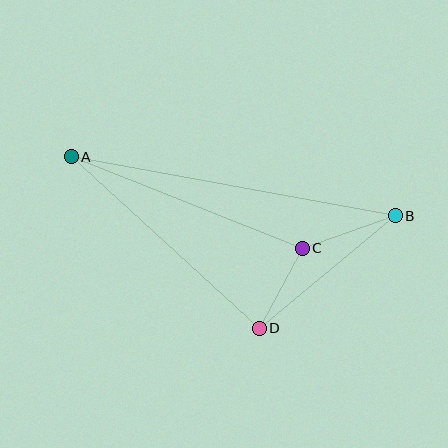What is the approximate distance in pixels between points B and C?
The distance between B and C is approximately 99 pixels.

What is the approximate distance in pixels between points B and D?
The distance between B and D is approximately 176 pixels.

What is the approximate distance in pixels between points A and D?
The distance between A and D is approximately 255 pixels.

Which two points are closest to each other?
Points C and D are closest to each other.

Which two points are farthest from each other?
Points A and B are farthest from each other.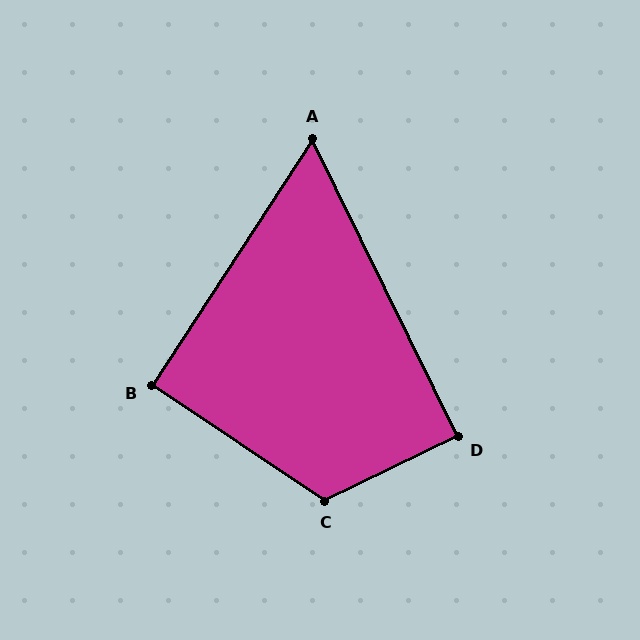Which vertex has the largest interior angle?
C, at approximately 121 degrees.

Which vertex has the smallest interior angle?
A, at approximately 59 degrees.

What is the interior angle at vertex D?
Approximately 90 degrees (approximately right).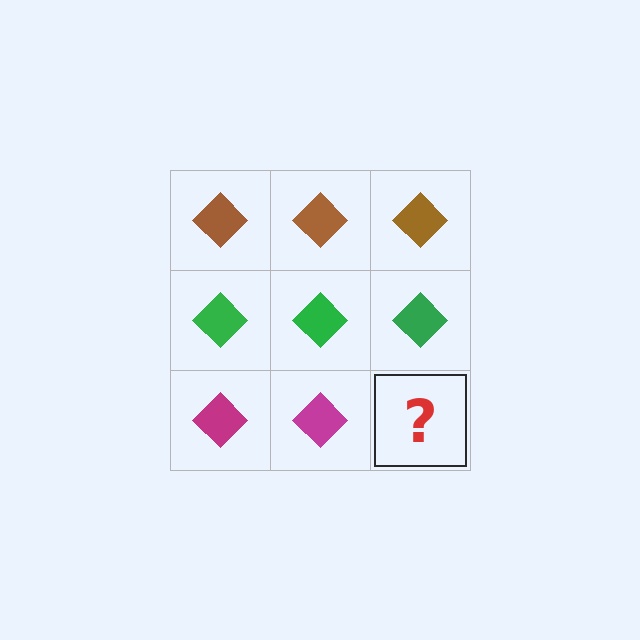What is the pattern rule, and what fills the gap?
The rule is that each row has a consistent color. The gap should be filled with a magenta diamond.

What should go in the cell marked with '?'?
The missing cell should contain a magenta diamond.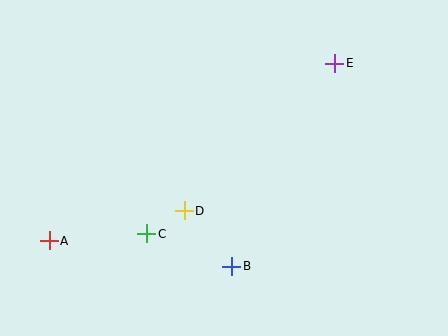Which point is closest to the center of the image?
Point D at (184, 211) is closest to the center.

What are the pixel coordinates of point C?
Point C is at (147, 234).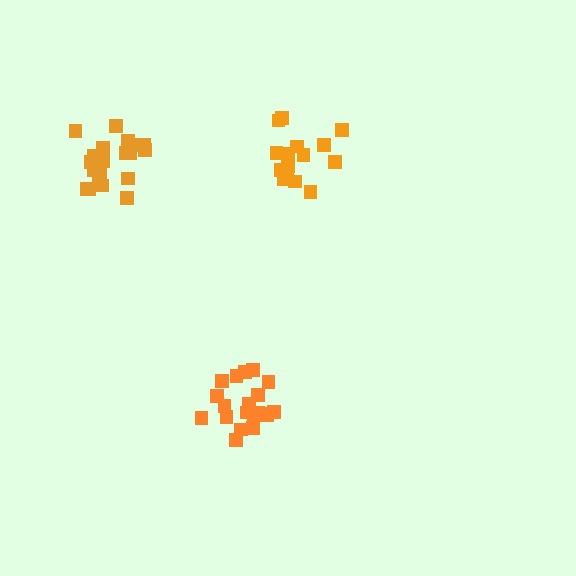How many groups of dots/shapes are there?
There are 3 groups.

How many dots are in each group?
Group 1: 20 dots, Group 2: 20 dots, Group 3: 16 dots (56 total).